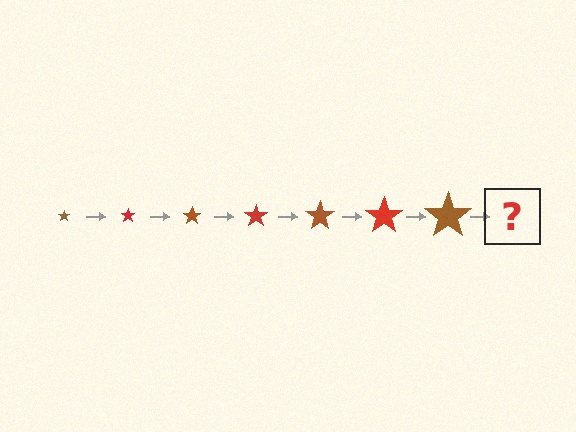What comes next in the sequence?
The next element should be a red star, larger than the previous one.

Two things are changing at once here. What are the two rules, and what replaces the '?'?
The two rules are that the star grows larger each step and the color cycles through brown and red. The '?' should be a red star, larger than the previous one.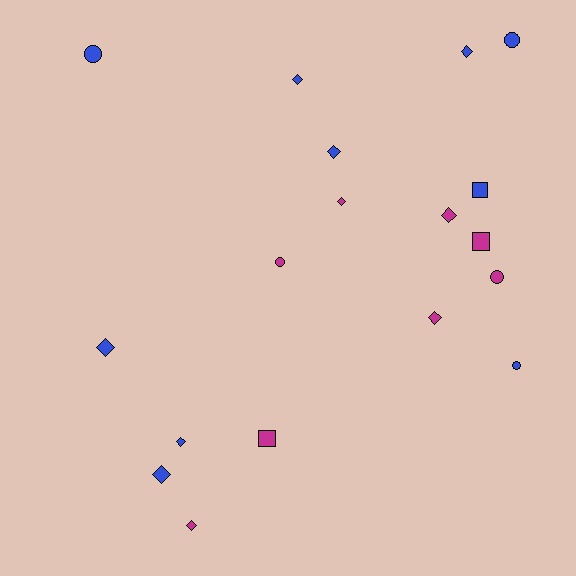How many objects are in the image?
There are 18 objects.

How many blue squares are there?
There is 1 blue square.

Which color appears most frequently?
Blue, with 10 objects.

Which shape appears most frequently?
Diamond, with 10 objects.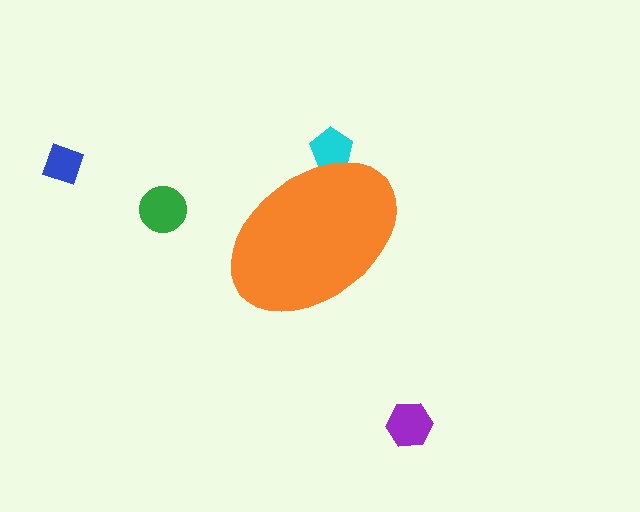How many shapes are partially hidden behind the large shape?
1 shape is partially hidden.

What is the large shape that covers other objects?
An orange ellipse.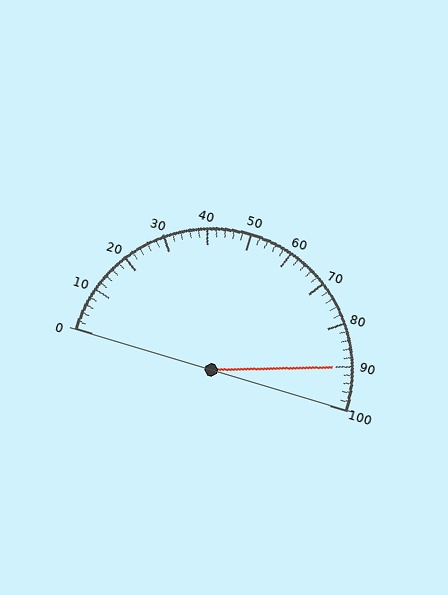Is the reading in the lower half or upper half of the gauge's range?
The reading is in the upper half of the range (0 to 100).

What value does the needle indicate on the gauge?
The needle indicates approximately 90.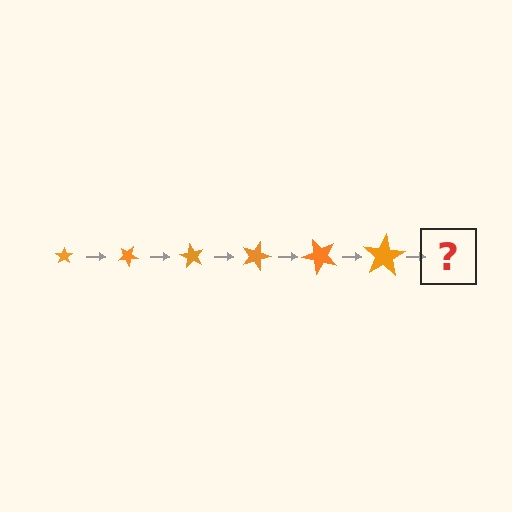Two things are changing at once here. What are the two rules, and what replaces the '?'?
The two rules are that the star grows larger each step and it rotates 30 degrees each step. The '?' should be a star, larger than the previous one and rotated 180 degrees from the start.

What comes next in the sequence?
The next element should be a star, larger than the previous one and rotated 180 degrees from the start.